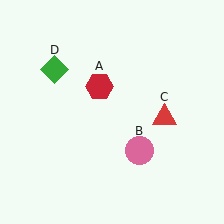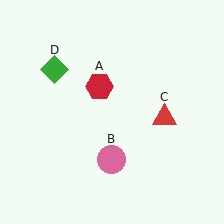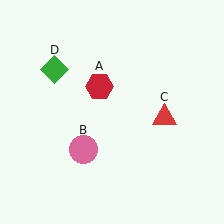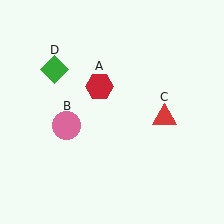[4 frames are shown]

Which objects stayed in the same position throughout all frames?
Red hexagon (object A) and red triangle (object C) and green diamond (object D) remained stationary.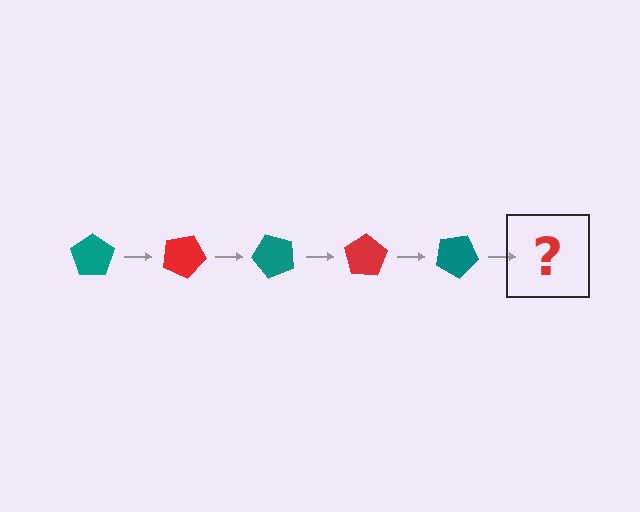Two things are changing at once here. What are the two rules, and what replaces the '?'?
The two rules are that it rotates 25 degrees each step and the color cycles through teal and red. The '?' should be a red pentagon, rotated 125 degrees from the start.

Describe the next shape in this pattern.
It should be a red pentagon, rotated 125 degrees from the start.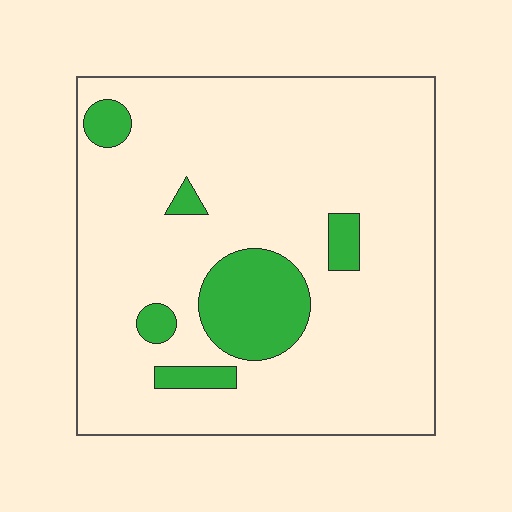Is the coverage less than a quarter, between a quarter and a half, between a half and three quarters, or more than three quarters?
Less than a quarter.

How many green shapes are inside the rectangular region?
6.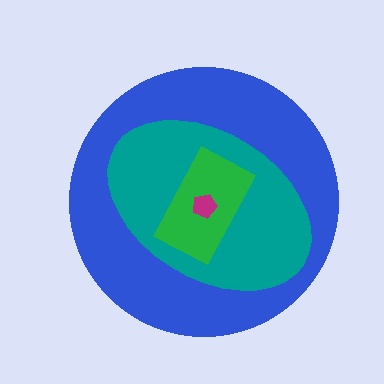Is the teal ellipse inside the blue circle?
Yes.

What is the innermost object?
The magenta pentagon.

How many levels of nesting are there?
4.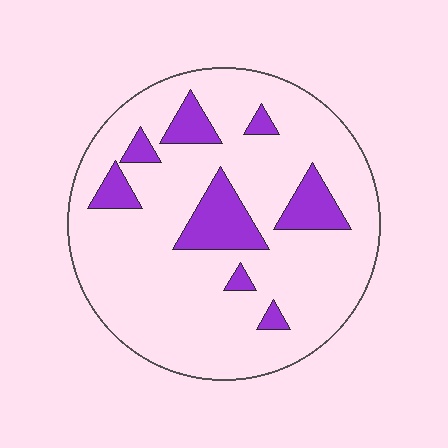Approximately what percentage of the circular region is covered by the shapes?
Approximately 15%.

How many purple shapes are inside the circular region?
8.